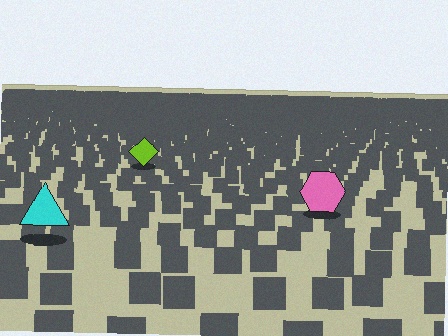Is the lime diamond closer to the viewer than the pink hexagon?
No. The pink hexagon is closer — you can tell from the texture gradient: the ground texture is coarser near it.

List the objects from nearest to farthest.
From nearest to farthest: the cyan triangle, the pink hexagon, the lime diamond.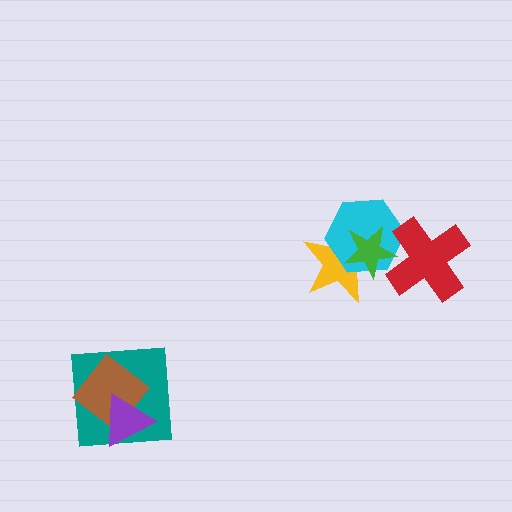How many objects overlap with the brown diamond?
2 objects overlap with the brown diamond.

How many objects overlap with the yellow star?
2 objects overlap with the yellow star.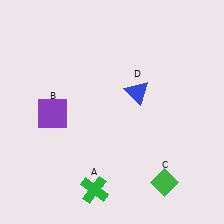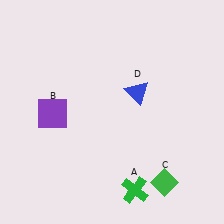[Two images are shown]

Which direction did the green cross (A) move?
The green cross (A) moved right.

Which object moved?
The green cross (A) moved right.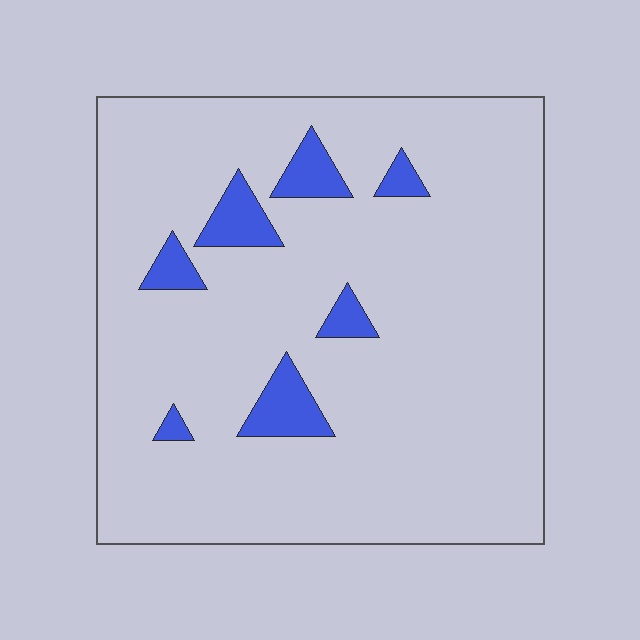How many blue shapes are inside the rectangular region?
7.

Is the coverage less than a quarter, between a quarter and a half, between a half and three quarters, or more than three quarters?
Less than a quarter.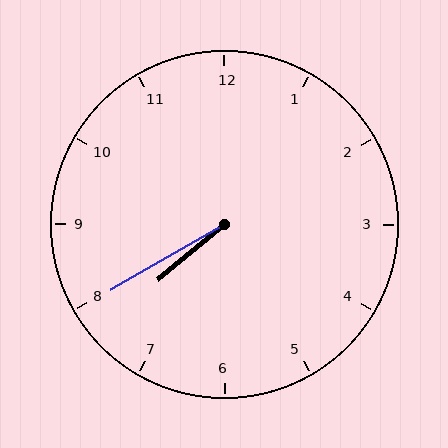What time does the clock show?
7:40.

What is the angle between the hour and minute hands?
Approximately 10 degrees.